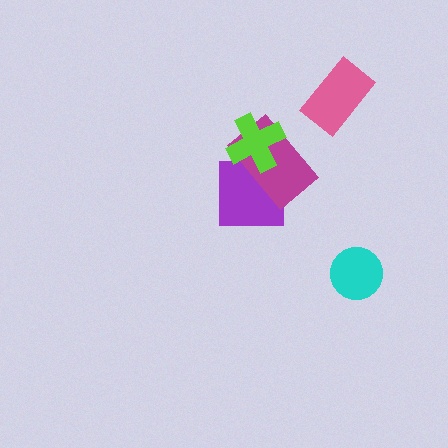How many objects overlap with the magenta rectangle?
2 objects overlap with the magenta rectangle.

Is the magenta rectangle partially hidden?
Yes, it is partially covered by another shape.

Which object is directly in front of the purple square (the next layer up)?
The magenta rectangle is directly in front of the purple square.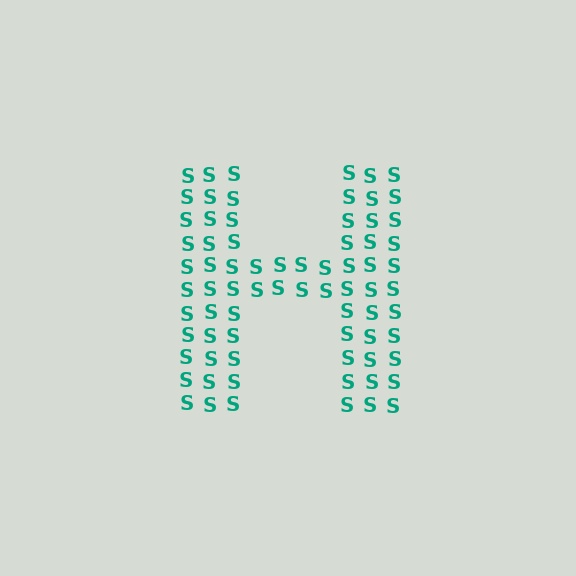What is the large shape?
The large shape is the letter H.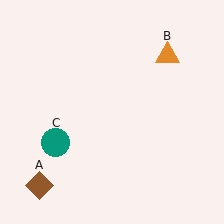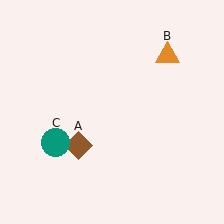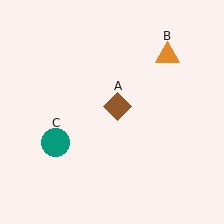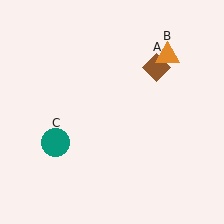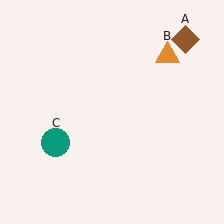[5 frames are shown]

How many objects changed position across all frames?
1 object changed position: brown diamond (object A).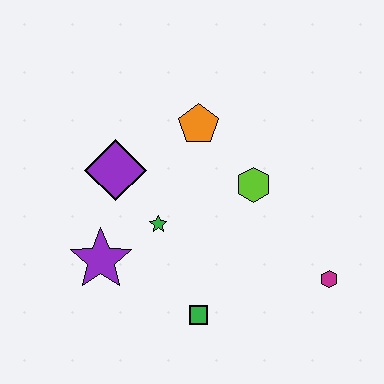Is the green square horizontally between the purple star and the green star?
No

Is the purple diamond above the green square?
Yes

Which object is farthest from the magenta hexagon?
The purple diamond is farthest from the magenta hexagon.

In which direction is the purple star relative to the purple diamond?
The purple star is below the purple diamond.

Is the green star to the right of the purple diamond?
Yes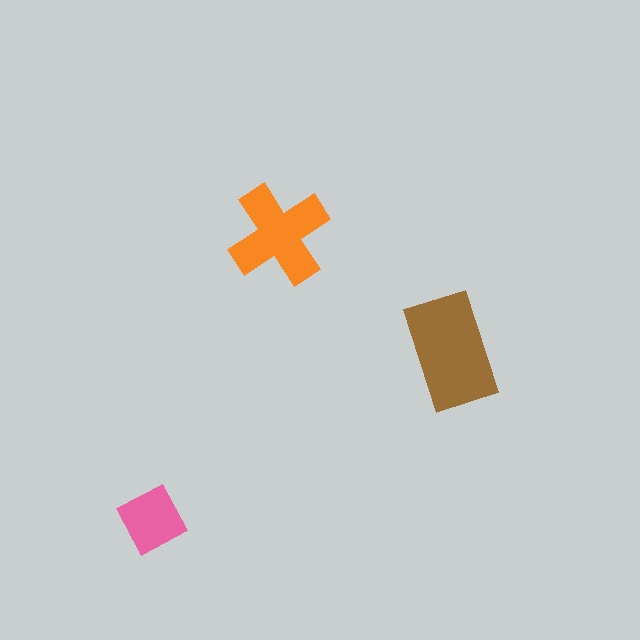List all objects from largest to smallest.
The brown rectangle, the orange cross, the pink diamond.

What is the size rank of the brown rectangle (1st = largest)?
1st.